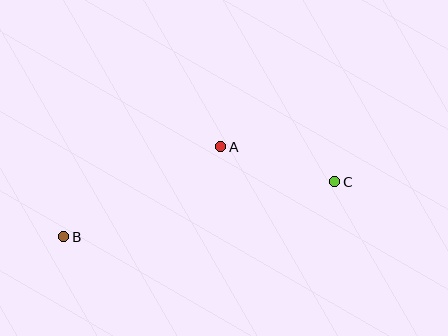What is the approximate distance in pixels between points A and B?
The distance between A and B is approximately 181 pixels.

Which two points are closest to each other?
Points A and C are closest to each other.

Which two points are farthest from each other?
Points B and C are farthest from each other.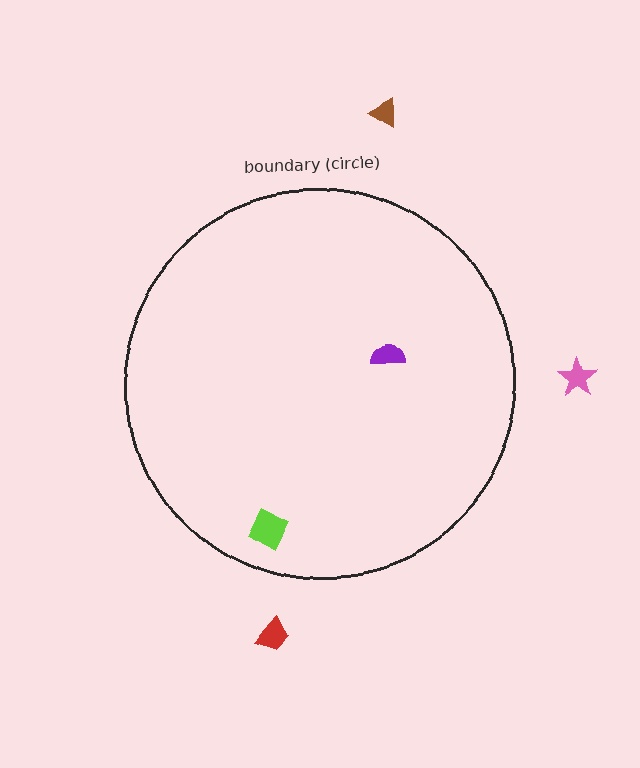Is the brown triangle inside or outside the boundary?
Outside.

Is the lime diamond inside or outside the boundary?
Inside.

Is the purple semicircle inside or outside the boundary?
Inside.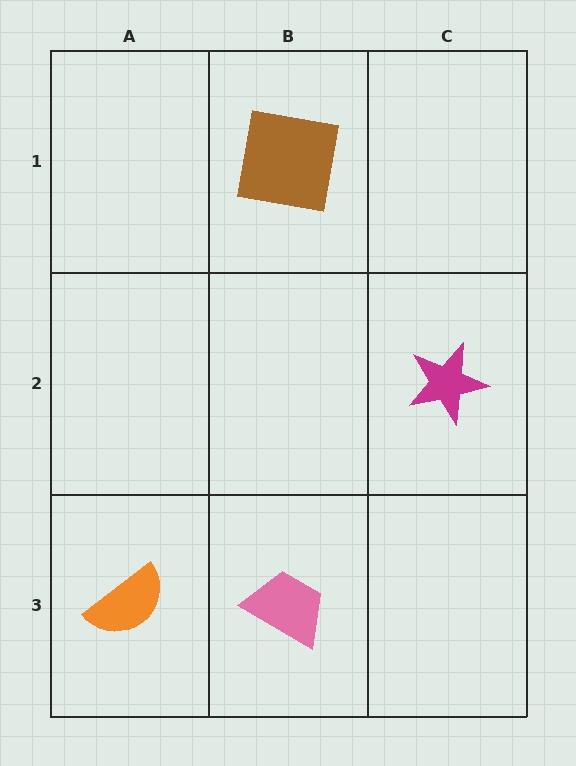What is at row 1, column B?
A brown square.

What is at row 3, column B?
A pink trapezoid.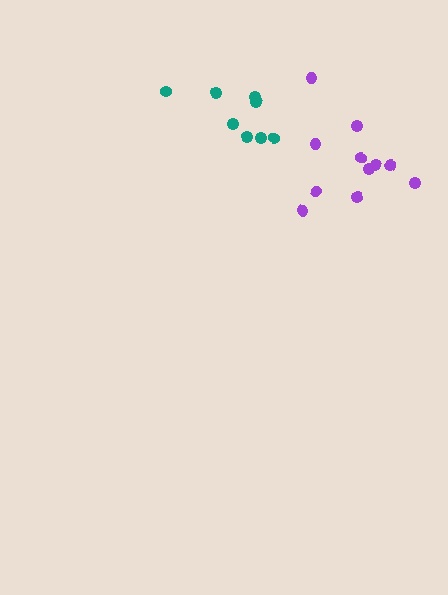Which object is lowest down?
The purple cluster is bottommost.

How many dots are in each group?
Group 1: 11 dots, Group 2: 8 dots (19 total).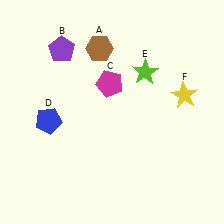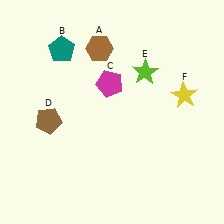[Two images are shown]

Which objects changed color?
B changed from purple to teal. D changed from blue to brown.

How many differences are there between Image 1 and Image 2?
There are 2 differences between the two images.